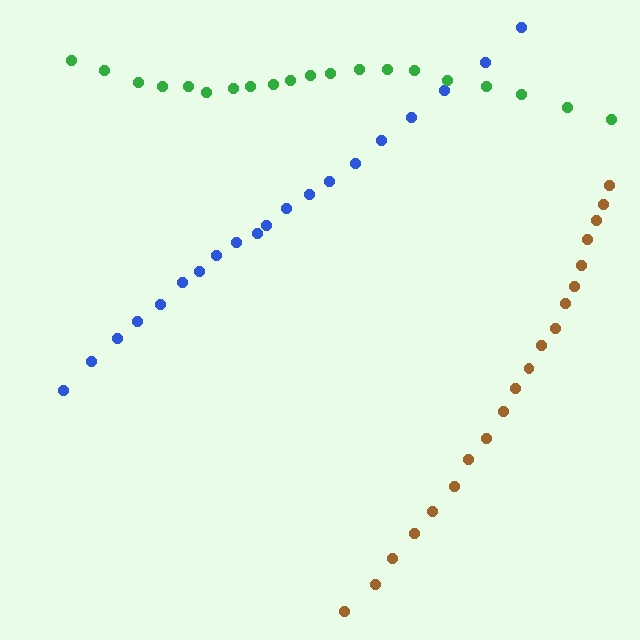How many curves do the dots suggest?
There are 3 distinct paths.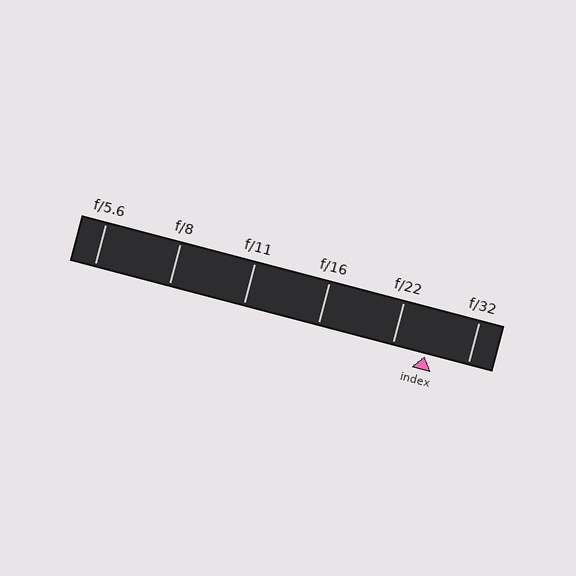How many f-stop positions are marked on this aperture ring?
There are 6 f-stop positions marked.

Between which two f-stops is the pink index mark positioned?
The index mark is between f/22 and f/32.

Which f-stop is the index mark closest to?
The index mark is closest to f/22.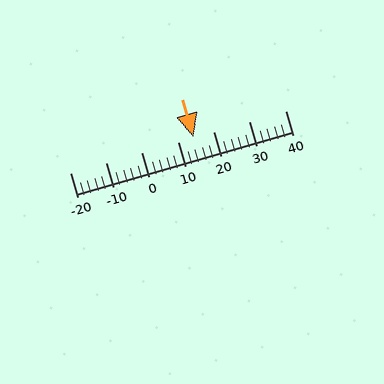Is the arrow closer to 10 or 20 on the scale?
The arrow is closer to 10.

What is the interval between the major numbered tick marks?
The major tick marks are spaced 10 units apart.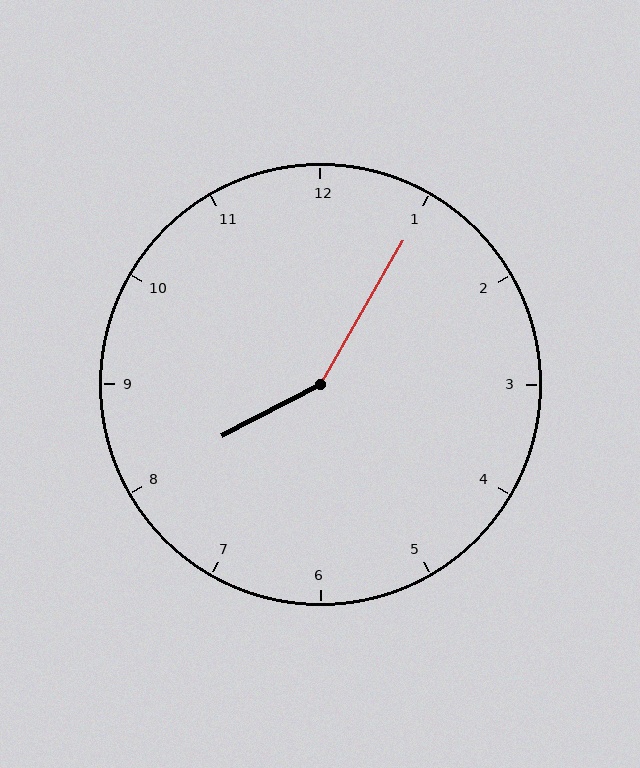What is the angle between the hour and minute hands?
Approximately 148 degrees.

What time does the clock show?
8:05.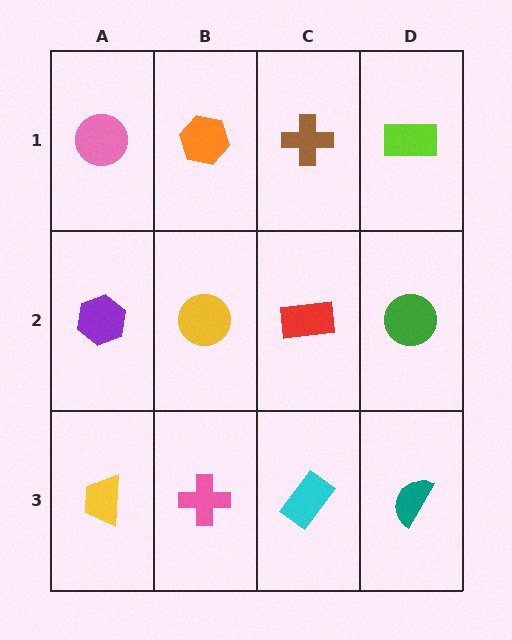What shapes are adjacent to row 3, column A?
A purple hexagon (row 2, column A), a pink cross (row 3, column B).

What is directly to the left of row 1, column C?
An orange hexagon.